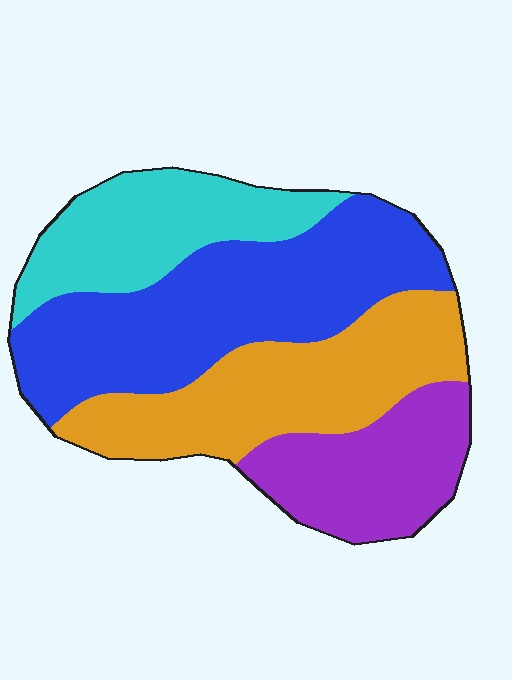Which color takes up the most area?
Blue, at roughly 35%.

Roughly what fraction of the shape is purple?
Purple takes up about one sixth (1/6) of the shape.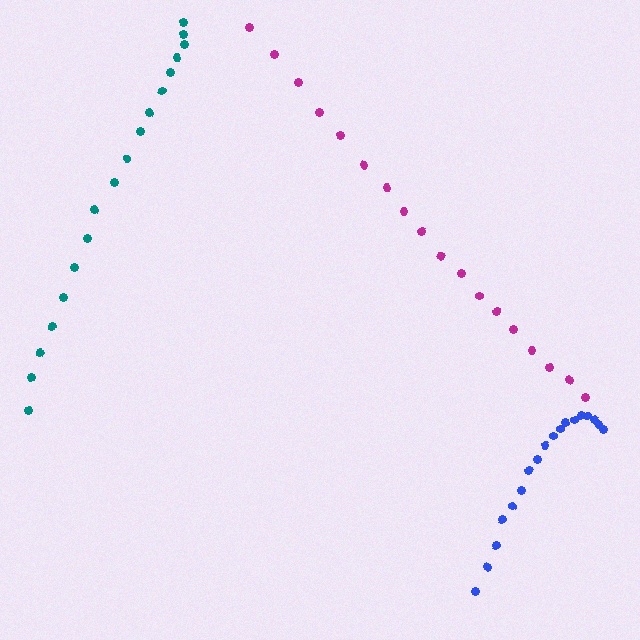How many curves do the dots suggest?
There are 3 distinct paths.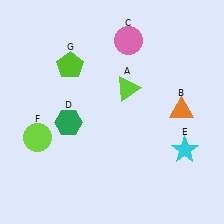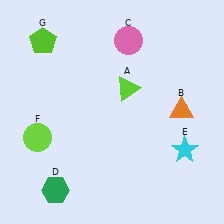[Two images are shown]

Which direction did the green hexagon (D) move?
The green hexagon (D) moved down.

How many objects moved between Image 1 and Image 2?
2 objects moved between the two images.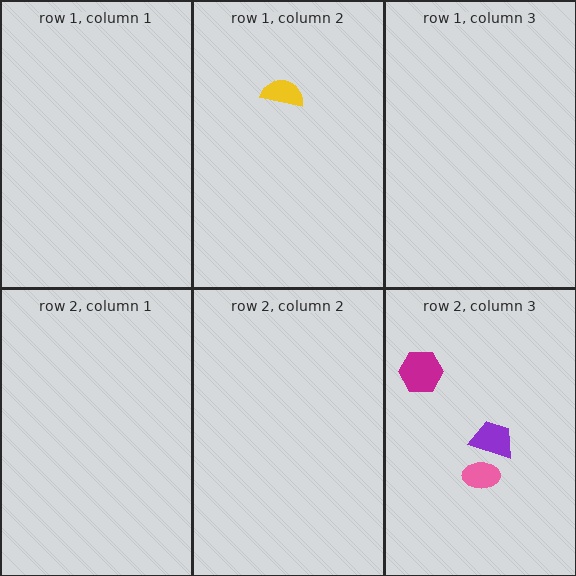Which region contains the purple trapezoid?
The row 2, column 3 region.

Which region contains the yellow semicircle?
The row 1, column 2 region.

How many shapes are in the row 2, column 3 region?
3.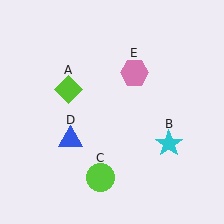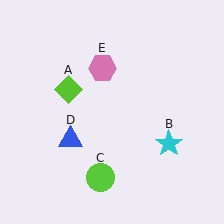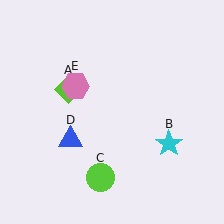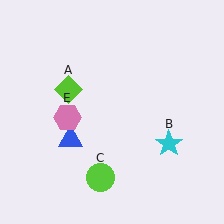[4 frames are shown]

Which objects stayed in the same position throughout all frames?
Lime diamond (object A) and cyan star (object B) and lime circle (object C) and blue triangle (object D) remained stationary.